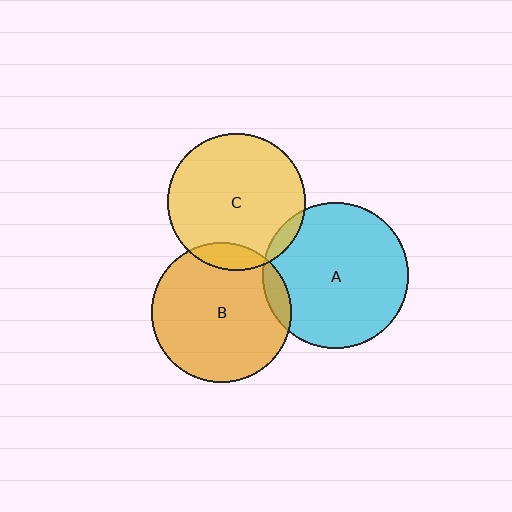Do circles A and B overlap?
Yes.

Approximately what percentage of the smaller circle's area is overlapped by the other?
Approximately 10%.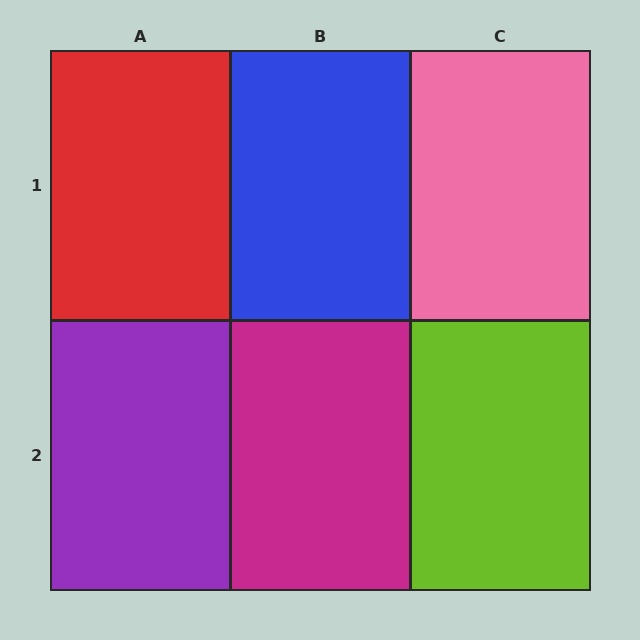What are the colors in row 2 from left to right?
Purple, magenta, lime.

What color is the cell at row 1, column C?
Pink.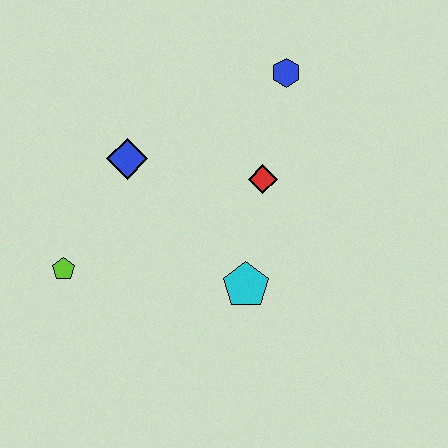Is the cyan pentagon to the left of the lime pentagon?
No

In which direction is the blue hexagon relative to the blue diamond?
The blue hexagon is to the right of the blue diamond.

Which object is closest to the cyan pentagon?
The red diamond is closest to the cyan pentagon.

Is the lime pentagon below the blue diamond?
Yes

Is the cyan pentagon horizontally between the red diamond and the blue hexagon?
No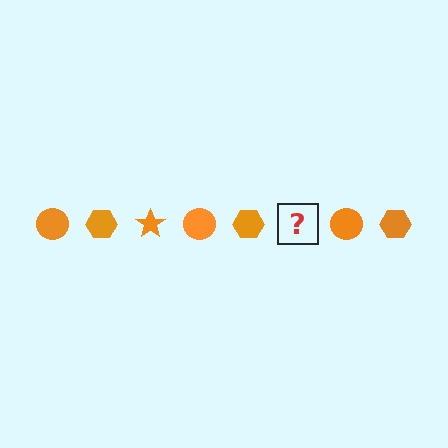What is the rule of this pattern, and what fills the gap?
The rule is that the pattern cycles through circle, hexagon, star shapes in orange. The gap should be filled with an orange star.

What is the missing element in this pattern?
The missing element is an orange star.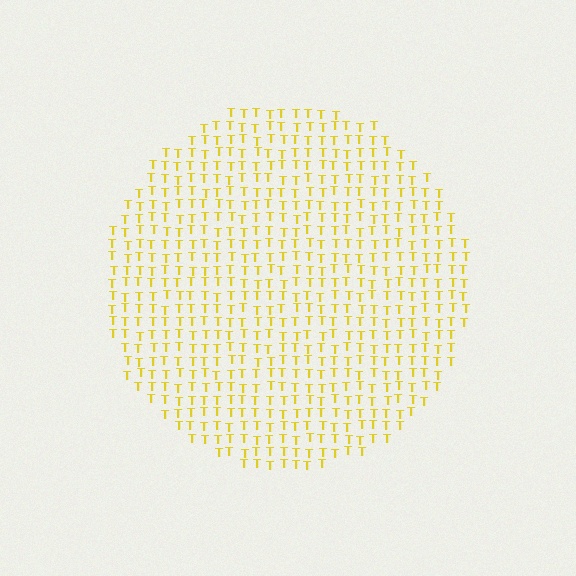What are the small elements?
The small elements are letter T's.